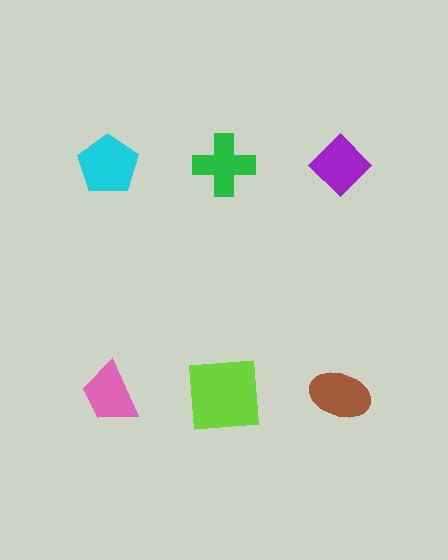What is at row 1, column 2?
A green cross.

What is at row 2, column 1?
A pink trapezoid.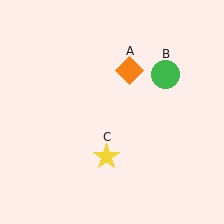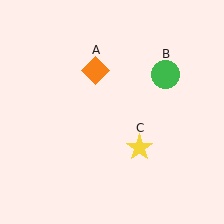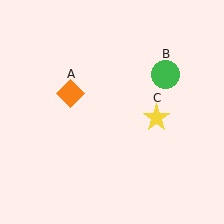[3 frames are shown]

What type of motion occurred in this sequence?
The orange diamond (object A), yellow star (object C) rotated counterclockwise around the center of the scene.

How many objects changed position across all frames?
2 objects changed position: orange diamond (object A), yellow star (object C).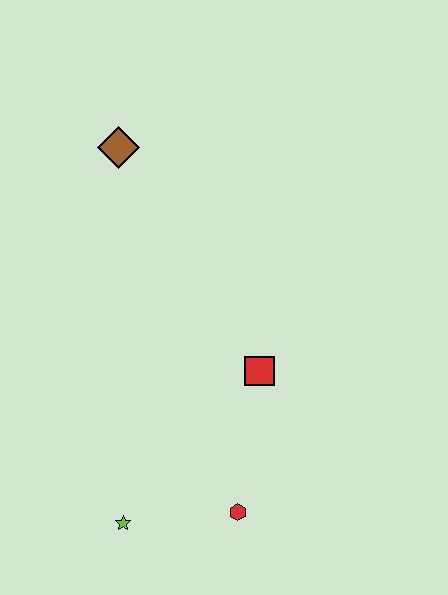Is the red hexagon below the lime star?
No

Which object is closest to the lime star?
The red hexagon is closest to the lime star.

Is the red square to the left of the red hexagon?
No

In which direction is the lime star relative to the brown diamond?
The lime star is below the brown diamond.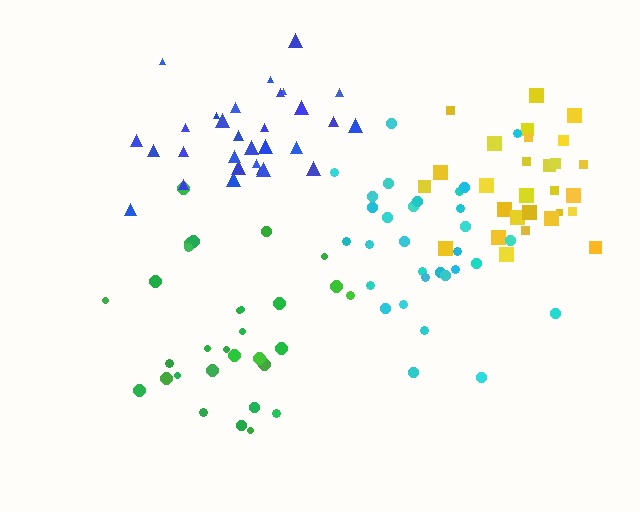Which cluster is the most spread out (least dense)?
Cyan.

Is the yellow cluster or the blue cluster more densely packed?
Blue.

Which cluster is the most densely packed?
Blue.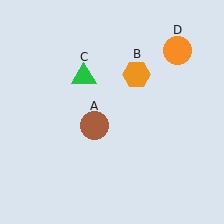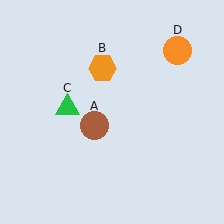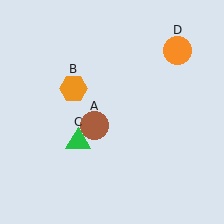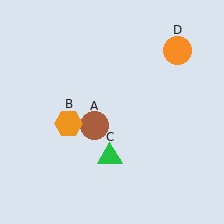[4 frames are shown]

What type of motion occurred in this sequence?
The orange hexagon (object B), green triangle (object C) rotated counterclockwise around the center of the scene.